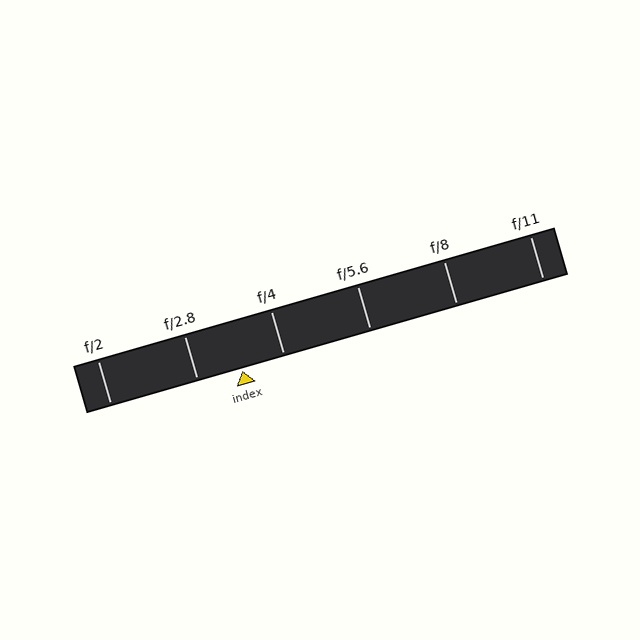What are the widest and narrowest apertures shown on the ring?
The widest aperture shown is f/2 and the narrowest is f/11.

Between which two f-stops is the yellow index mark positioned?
The index mark is between f/2.8 and f/4.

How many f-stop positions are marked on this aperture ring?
There are 6 f-stop positions marked.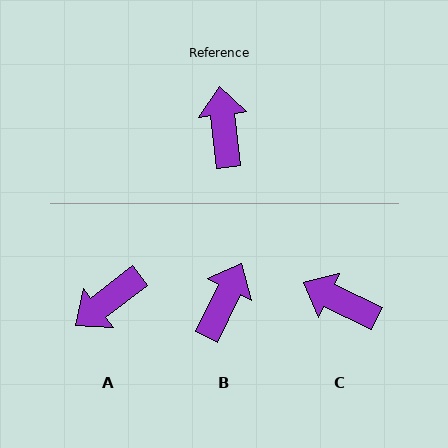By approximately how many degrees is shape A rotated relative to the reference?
Approximately 122 degrees counter-clockwise.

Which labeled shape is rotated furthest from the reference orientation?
A, about 122 degrees away.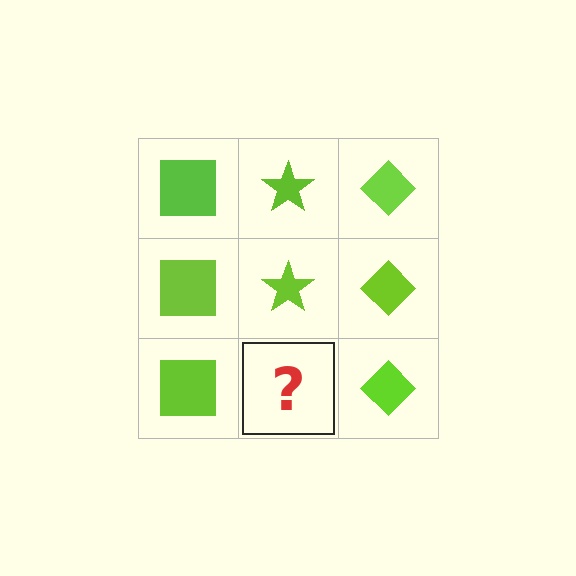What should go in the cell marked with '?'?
The missing cell should contain a lime star.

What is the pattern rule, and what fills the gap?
The rule is that each column has a consistent shape. The gap should be filled with a lime star.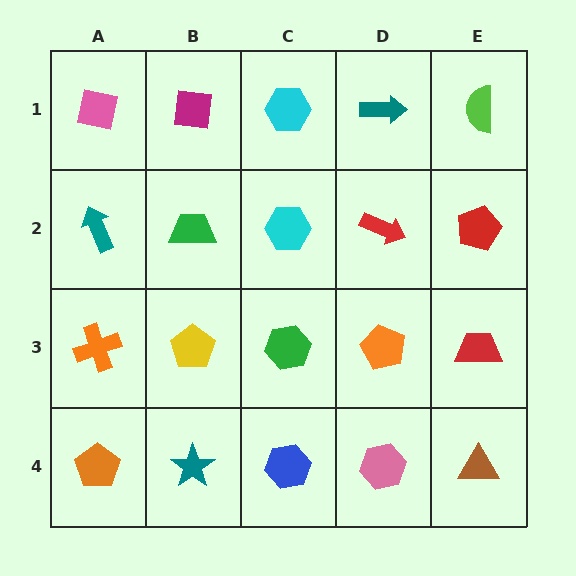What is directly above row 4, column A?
An orange cross.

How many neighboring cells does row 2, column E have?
3.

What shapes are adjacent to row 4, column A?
An orange cross (row 3, column A), a teal star (row 4, column B).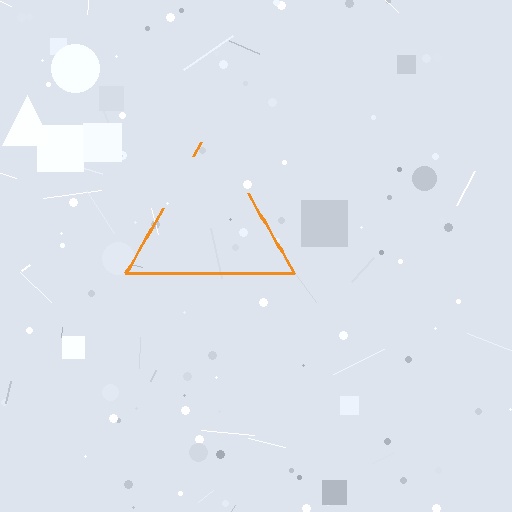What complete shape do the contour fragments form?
The contour fragments form a triangle.